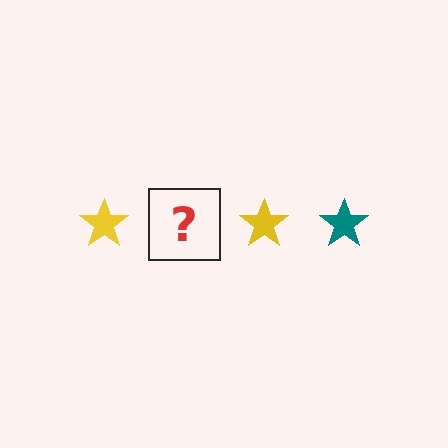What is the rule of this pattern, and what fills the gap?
The rule is that the pattern cycles through yellow, teal stars. The gap should be filled with a teal star.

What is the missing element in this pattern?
The missing element is a teal star.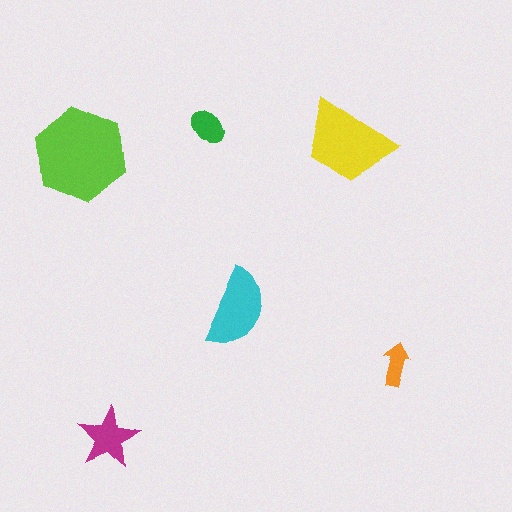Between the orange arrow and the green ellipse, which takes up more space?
The green ellipse.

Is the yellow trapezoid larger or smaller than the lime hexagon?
Smaller.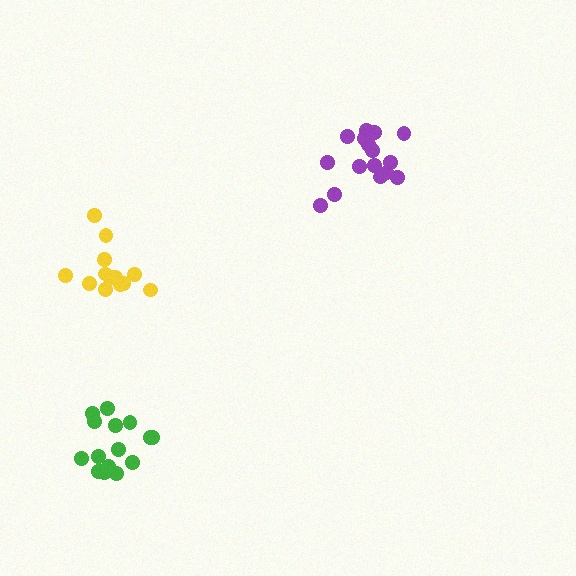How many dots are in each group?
Group 1: 16 dots, Group 2: 15 dots, Group 3: 13 dots (44 total).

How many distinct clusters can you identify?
There are 3 distinct clusters.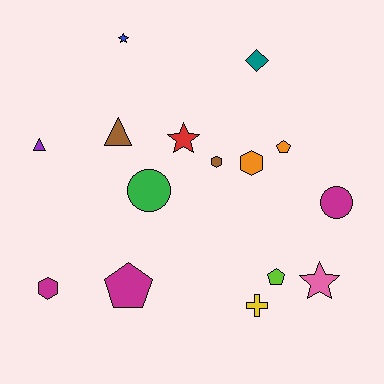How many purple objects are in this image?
There is 1 purple object.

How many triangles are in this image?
There are 2 triangles.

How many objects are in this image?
There are 15 objects.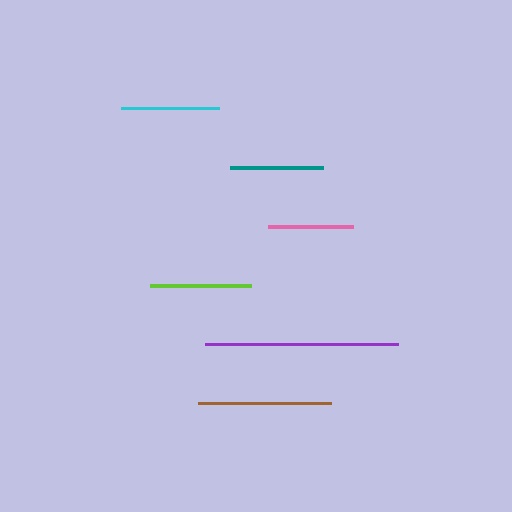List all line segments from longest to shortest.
From longest to shortest: purple, brown, lime, cyan, teal, pink.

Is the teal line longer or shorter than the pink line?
The teal line is longer than the pink line.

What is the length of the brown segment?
The brown segment is approximately 133 pixels long.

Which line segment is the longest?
The purple line is the longest at approximately 193 pixels.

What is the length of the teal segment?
The teal segment is approximately 93 pixels long.